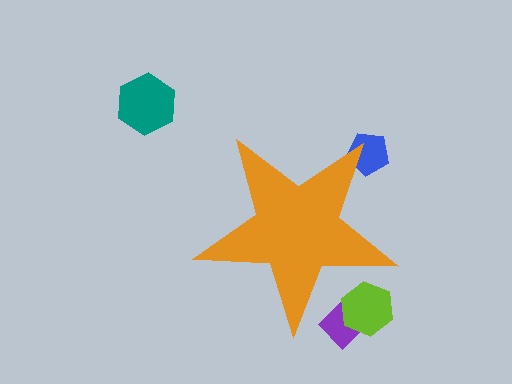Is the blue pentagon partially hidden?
Yes, the blue pentagon is partially hidden behind the orange star.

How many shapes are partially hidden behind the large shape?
3 shapes are partially hidden.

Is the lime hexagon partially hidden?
Yes, the lime hexagon is partially hidden behind the orange star.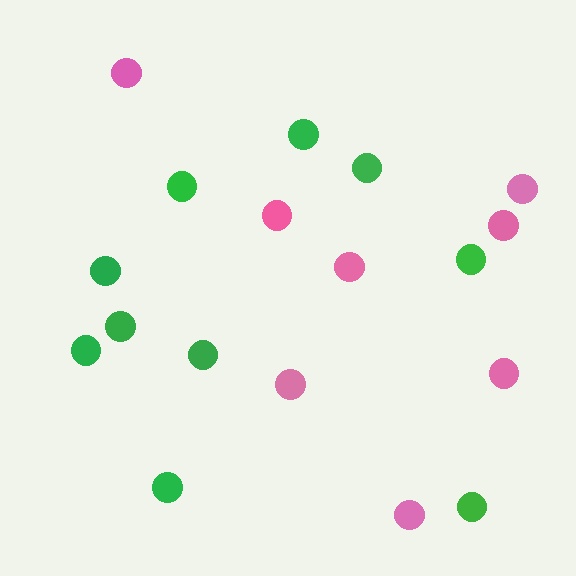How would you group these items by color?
There are 2 groups: one group of green circles (10) and one group of pink circles (8).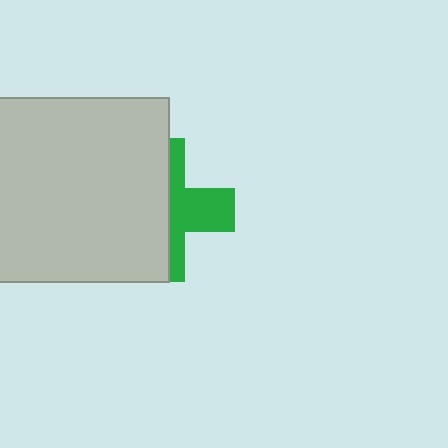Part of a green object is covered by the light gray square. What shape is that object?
It is a cross.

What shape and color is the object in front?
The object in front is a light gray square.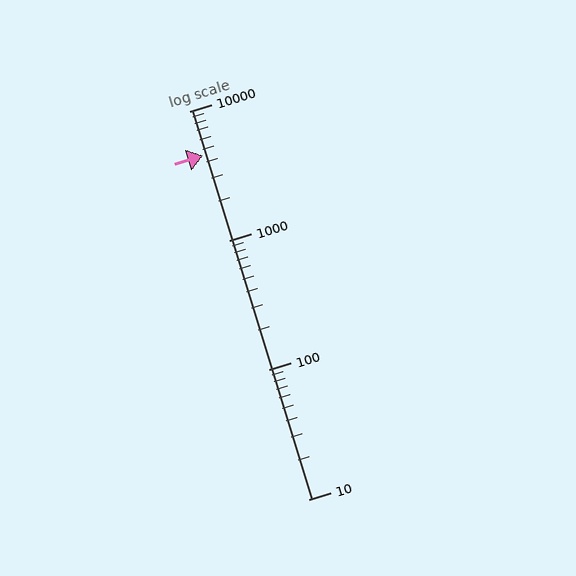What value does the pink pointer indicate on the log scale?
The pointer indicates approximately 4500.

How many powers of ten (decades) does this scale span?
The scale spans 3 decades, from 10 to 10000.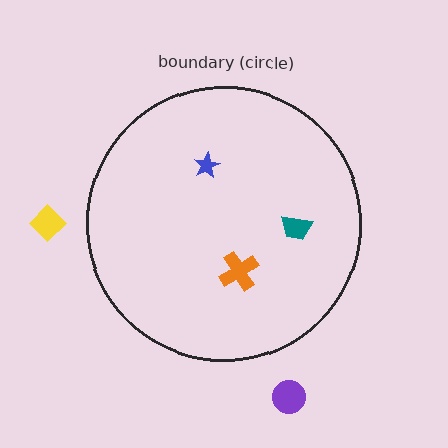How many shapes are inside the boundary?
3 inside, 2 outside.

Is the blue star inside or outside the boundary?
Inside.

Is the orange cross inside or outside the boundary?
Inside.